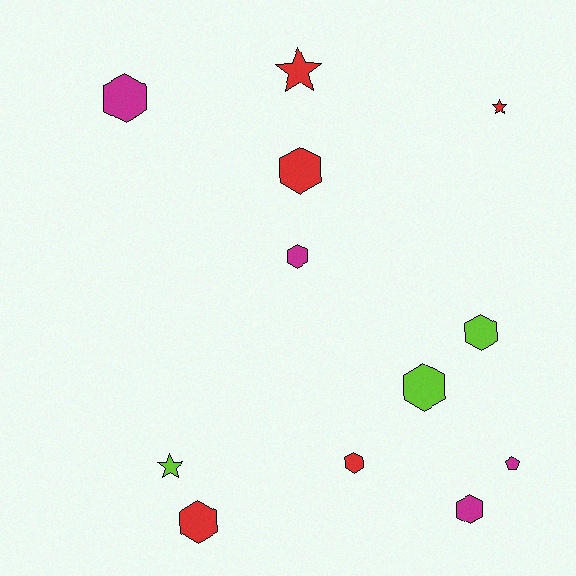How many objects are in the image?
There are 12 objects.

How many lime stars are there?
There is 1 lime star.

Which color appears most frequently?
Red, with 5 objects.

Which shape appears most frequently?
Hexagon, with 8 objects.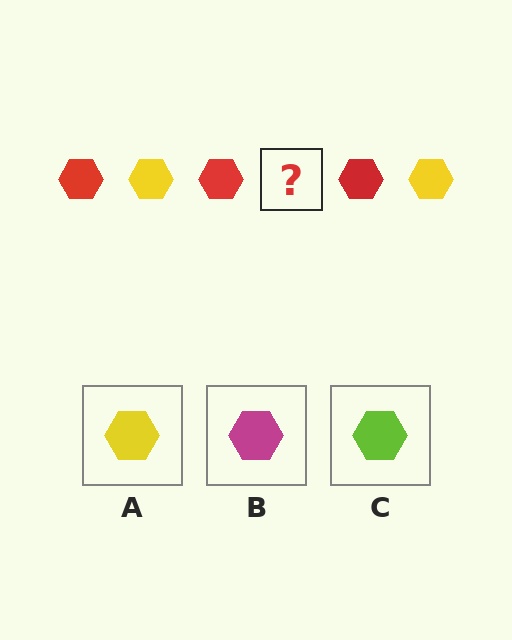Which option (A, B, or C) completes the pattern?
A.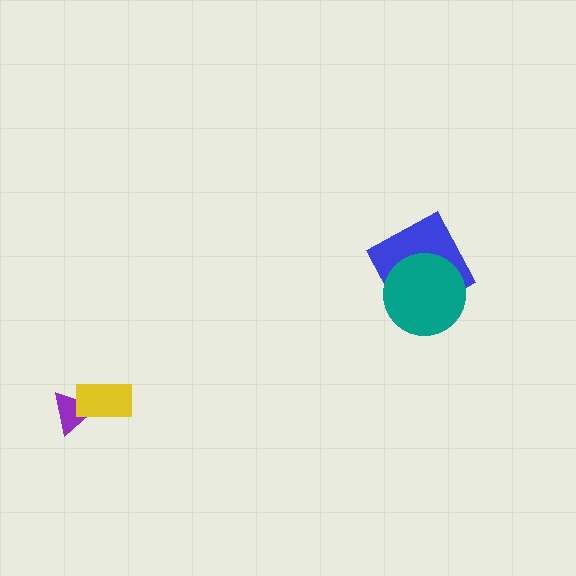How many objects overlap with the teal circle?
1 object overlaps with the teal circle.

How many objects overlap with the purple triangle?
1 object overlaps with the purple triangle.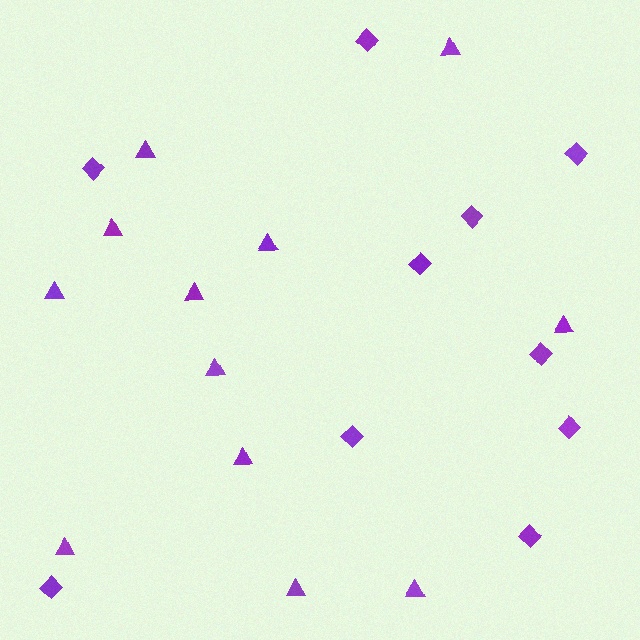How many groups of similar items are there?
There are 2 groups: one group of triangles (12) and one group of diamonds (10).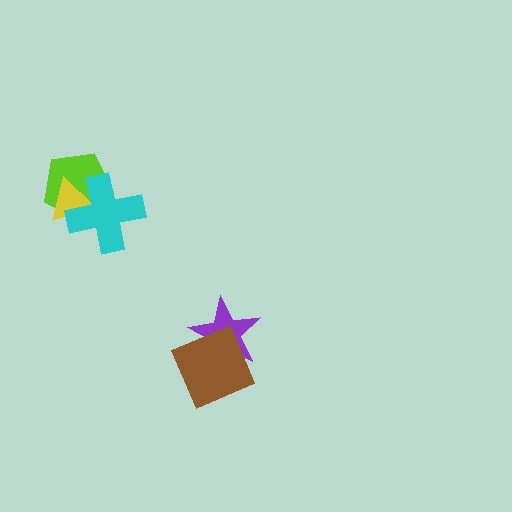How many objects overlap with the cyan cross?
2 objects overlap with the cyan cross.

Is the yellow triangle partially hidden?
Yes, it is partially covered by another shape.